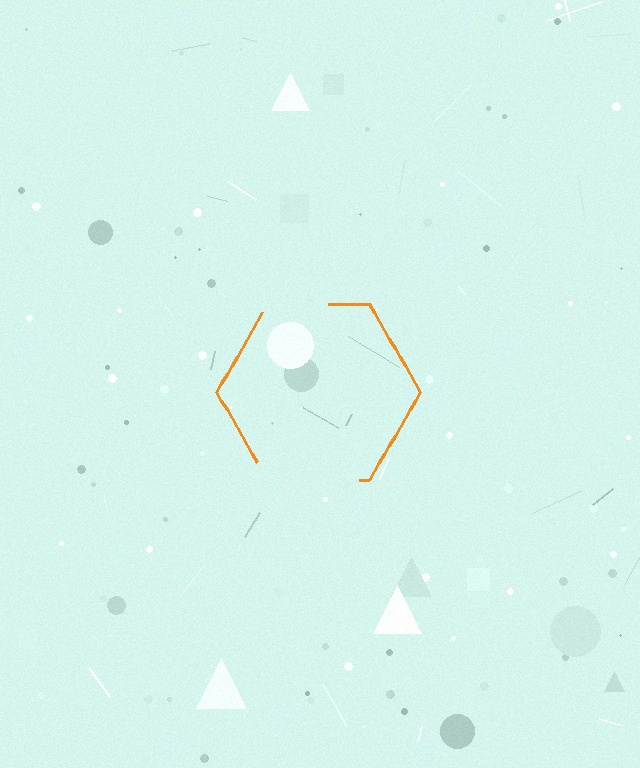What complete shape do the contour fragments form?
The contour fragments form a hexagon.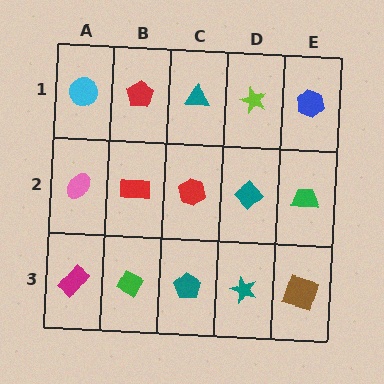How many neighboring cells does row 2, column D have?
4.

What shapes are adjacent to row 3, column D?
A teal diamond (row 2, column D), a teal pentagon (row 3, column C), a brown square (row 3, column E).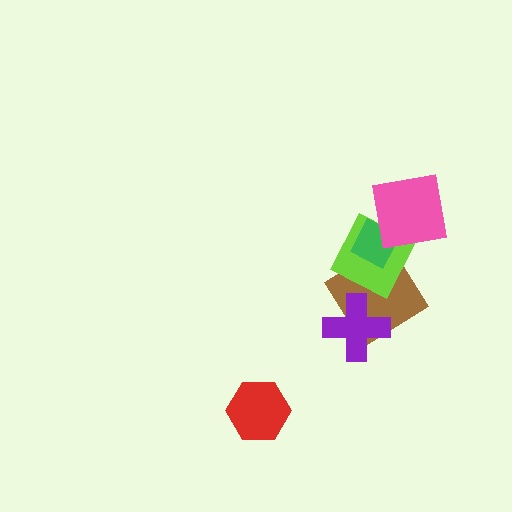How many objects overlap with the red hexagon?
0 objects overlap with the red hexagon.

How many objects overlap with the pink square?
2 objects overlap with the pink square.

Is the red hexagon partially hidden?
No, no other shape covers it.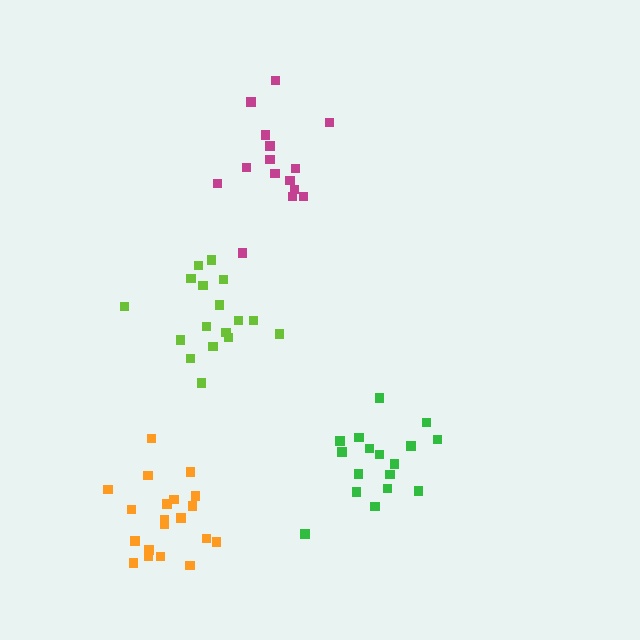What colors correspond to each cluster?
The clusters are colored: lime, orange, magenta, green.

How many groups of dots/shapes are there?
There are 4 groups.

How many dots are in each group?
Group 1: 17 dots, Group 2: 20 dots, Group 3: 15 dots, Group 4: 17 dots (69 total).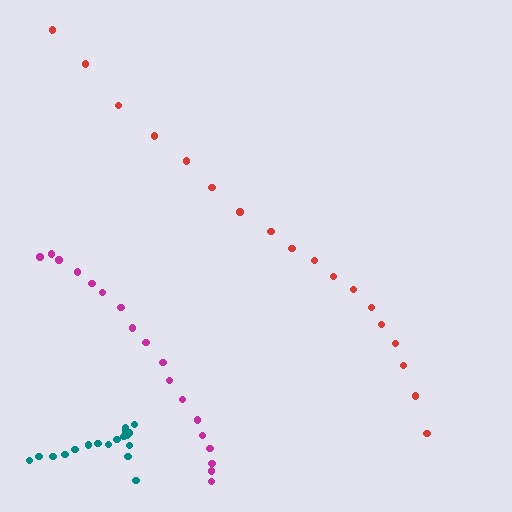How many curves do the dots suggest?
There are 3 distinct paths.